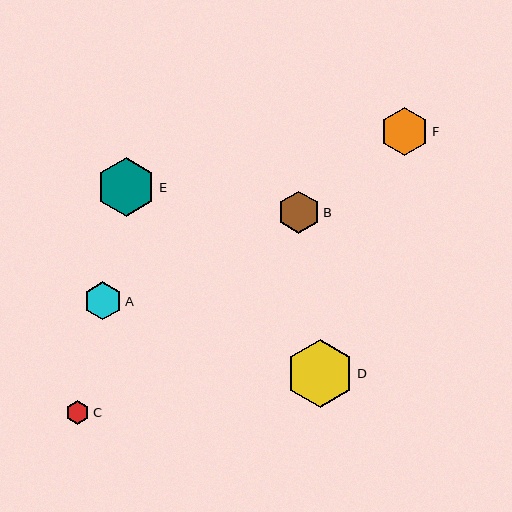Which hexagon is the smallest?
Hexagon C is the smallest with a size of approximately 24 pixels.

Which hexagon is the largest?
Hexagon D is the largest with a size of approximately 68 pixels.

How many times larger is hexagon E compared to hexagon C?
Hexagon E is approximately 2.5 times the size of hexagon C.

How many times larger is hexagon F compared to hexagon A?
Hexagon F is approximately 1.3 times the size of hexagon A.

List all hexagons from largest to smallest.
From largest to smallest: D, E, F, B, A, C.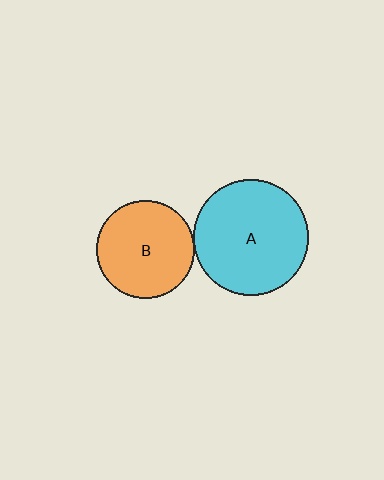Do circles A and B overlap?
Yes.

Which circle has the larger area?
Circle A (cyan).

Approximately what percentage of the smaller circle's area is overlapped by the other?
Approximately 5%.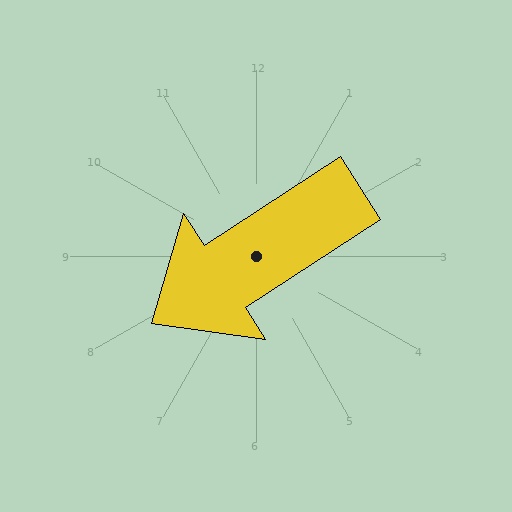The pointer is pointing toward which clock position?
Roughly 8 o'clock.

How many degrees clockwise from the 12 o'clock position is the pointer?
Approximately 237 degrees.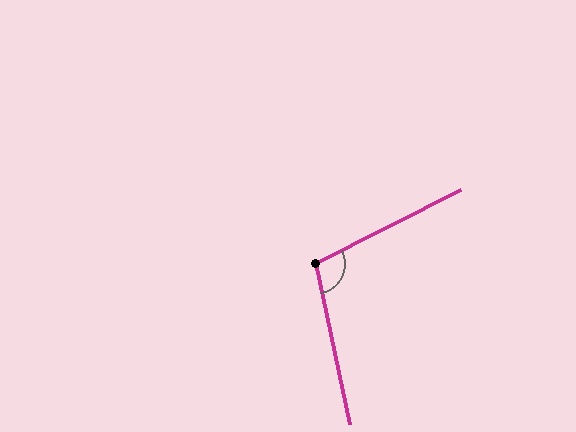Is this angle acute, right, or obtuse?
It is obtuse.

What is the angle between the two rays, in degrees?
Approximately 105 degrees.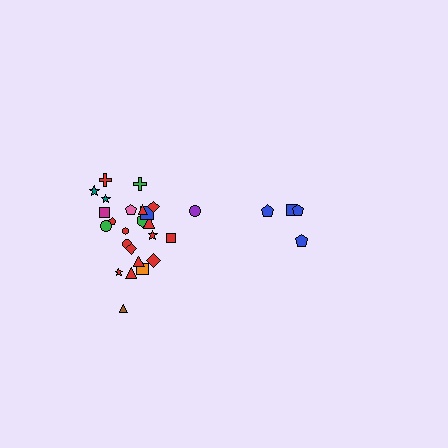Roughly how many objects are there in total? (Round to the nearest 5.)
Roughly 30 objects in total.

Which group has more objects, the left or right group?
The left group.